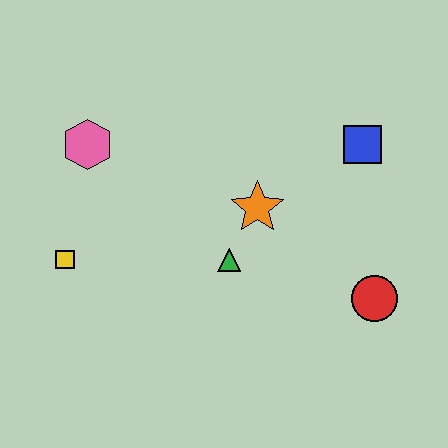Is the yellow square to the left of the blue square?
Yes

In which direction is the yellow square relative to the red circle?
The yellow square is to the left of the red circle.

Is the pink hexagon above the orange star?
Yes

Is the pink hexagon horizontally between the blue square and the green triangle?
No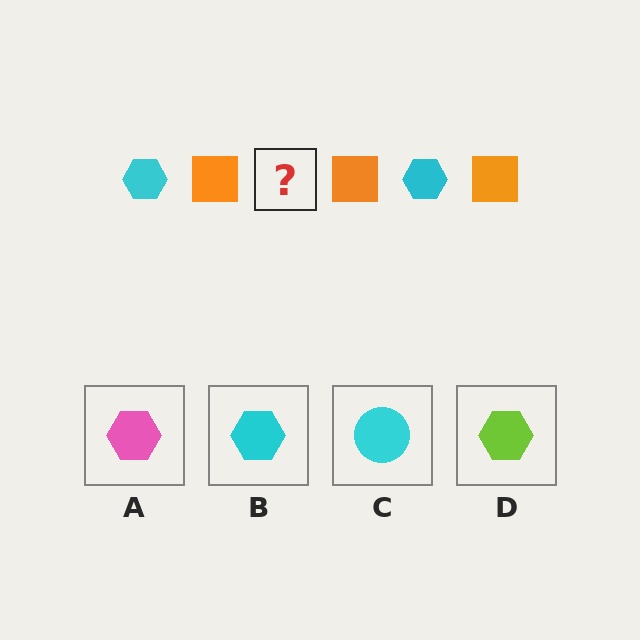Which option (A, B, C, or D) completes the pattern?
B.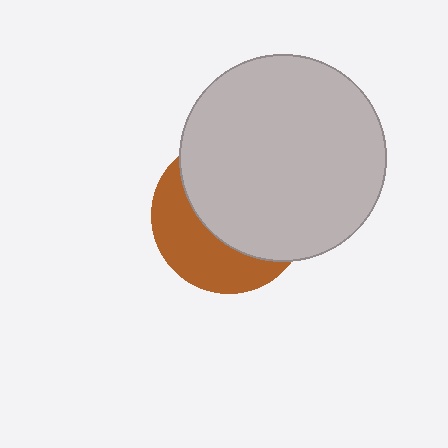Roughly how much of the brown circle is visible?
A small part of it is visible (roughly 38%).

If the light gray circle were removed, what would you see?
You would see the complete brown circle.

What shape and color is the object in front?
The object in front is a light gray circle.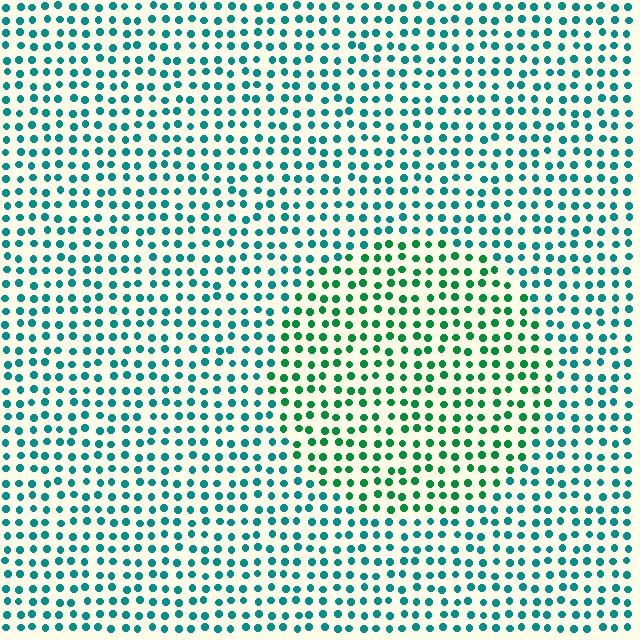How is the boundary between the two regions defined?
The boundary is defined purely by a slight shift in hue (about 34 degrees). Spacing, size, and orientation are identical on both sides.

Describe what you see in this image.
The image is filled with small teal elements in a uniform arrangement. A circle-shaped region is visible where the elements are tinted to a slightly different hue, forming a subtle color boundary.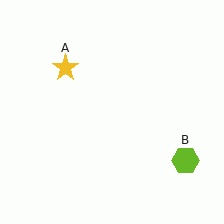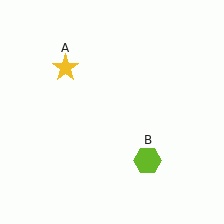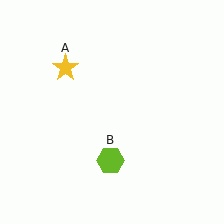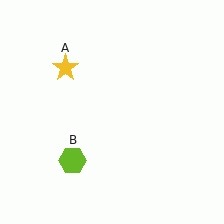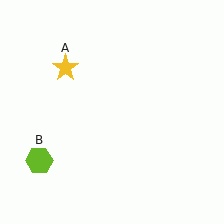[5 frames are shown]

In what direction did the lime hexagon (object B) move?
The lime hexagon (object B) moved left.